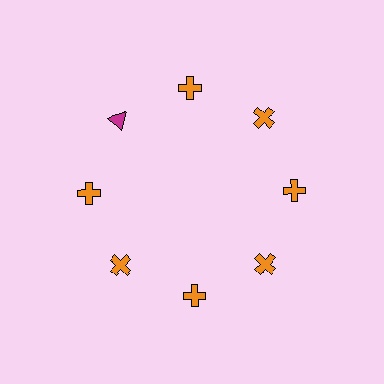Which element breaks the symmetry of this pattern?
The magenta triangle at roughly the 10 o'clock position breaks the symmetry. All other shapes are orange crosses.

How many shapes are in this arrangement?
There are 8 shapes arranged in a ring pattern.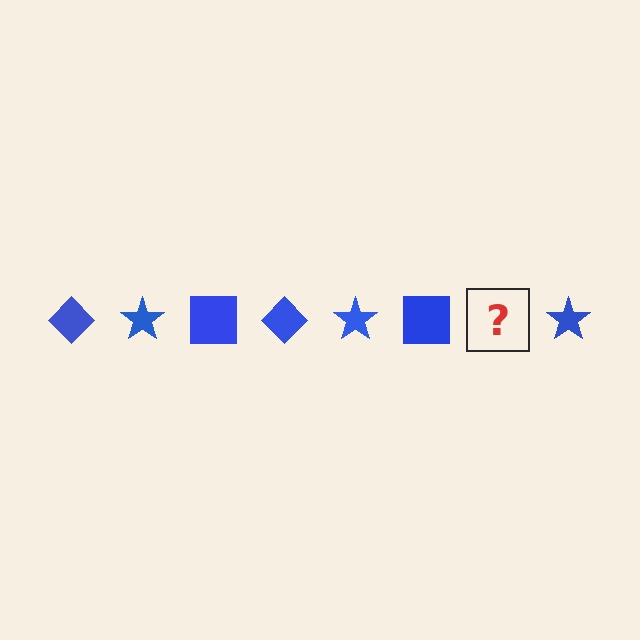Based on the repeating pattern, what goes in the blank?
The blank should be a blue diamond.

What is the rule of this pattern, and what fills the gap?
The rule is that the pattern cycles through diamond, star, square shapes in blue. The gap should be filled with a blue diamond.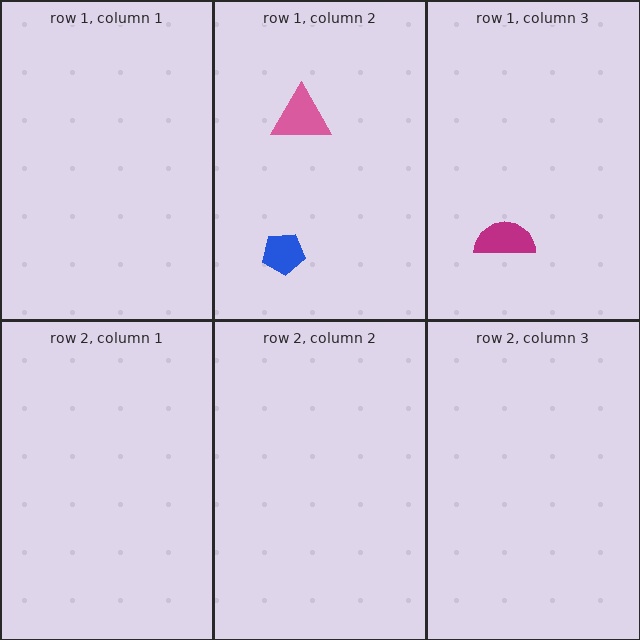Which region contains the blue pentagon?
The row 1, column 2 region.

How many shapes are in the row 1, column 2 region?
2.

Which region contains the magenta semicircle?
The row 1, column 3 region.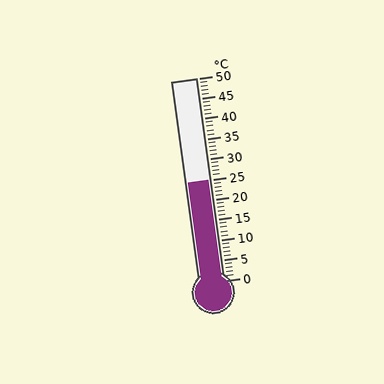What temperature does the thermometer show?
The thermometer shows approximately 25°C.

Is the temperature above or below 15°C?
The temperature is above 15°C.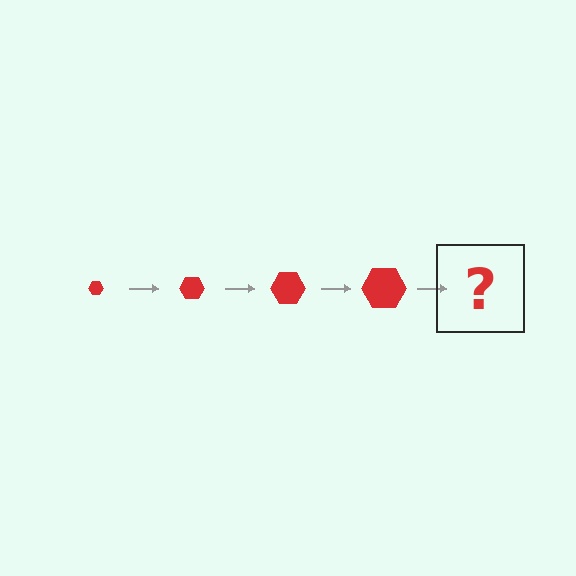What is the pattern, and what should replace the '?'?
The pattern is that the hexagon gets progressively larger each step. The '?' should be a red hexagon, larger than the previous one.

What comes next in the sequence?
The next element should be a red hexagon, larger than the previous one.